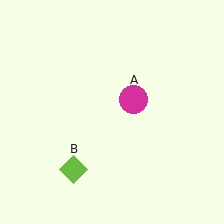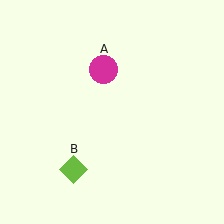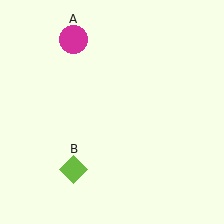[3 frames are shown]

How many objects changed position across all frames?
1 object changed position: magenta circle (object A).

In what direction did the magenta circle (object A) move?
The magenta circle (object A) moved up and to the left.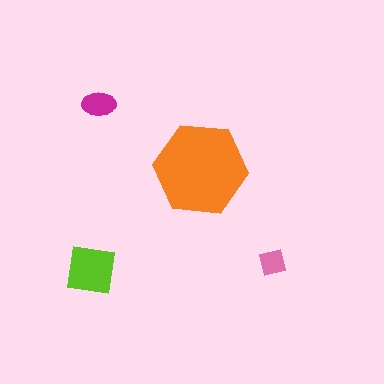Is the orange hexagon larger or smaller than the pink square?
Larger.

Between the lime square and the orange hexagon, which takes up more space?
The orange hexagon.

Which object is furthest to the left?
The lime square is leftmost.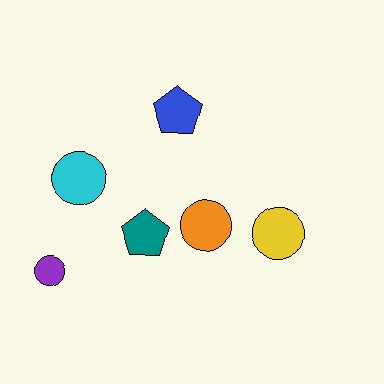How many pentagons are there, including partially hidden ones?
There are 2 pentagons.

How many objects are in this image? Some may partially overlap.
There are 6 objects.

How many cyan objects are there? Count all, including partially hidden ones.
There is 1 cyan object.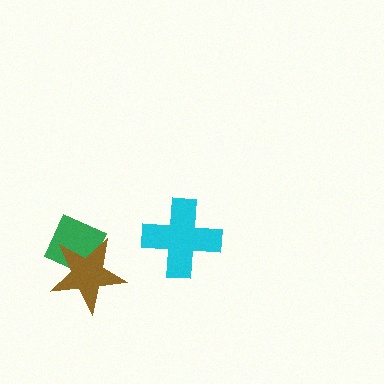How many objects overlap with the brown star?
1 object overlaps with the brown star.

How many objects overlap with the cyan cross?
0 objects overlap with the cyan cross.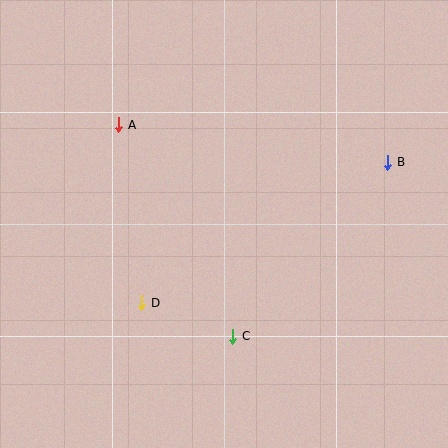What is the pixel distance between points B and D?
The distance between B and D is 283 pixels.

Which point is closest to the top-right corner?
Point B is closest to the top-right corner.